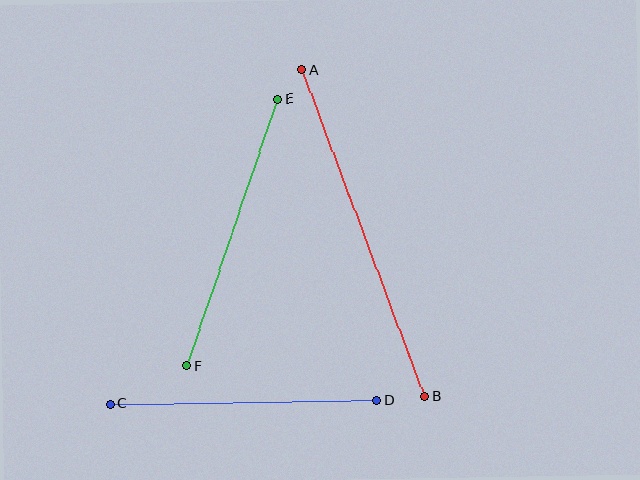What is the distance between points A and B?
The distance is approximately 349 pixels.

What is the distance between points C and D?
The distance is approximately 267 pixels.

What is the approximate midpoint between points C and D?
The midpoint is at approximately (243, 402) pixels.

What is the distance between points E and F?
The distance is approximately 282 pixels.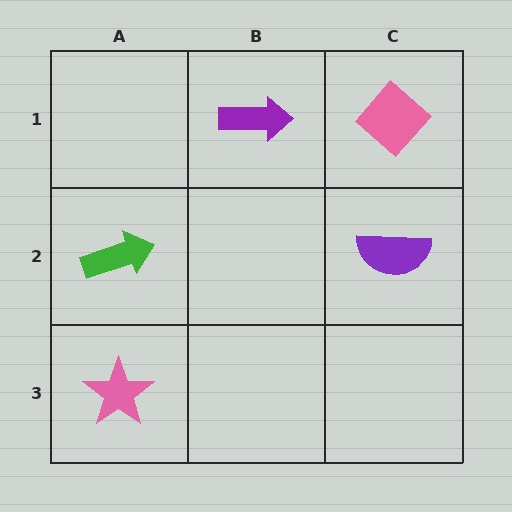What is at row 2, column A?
A green arrow.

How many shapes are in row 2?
2 shapes.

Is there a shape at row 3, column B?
No, that cell is empty.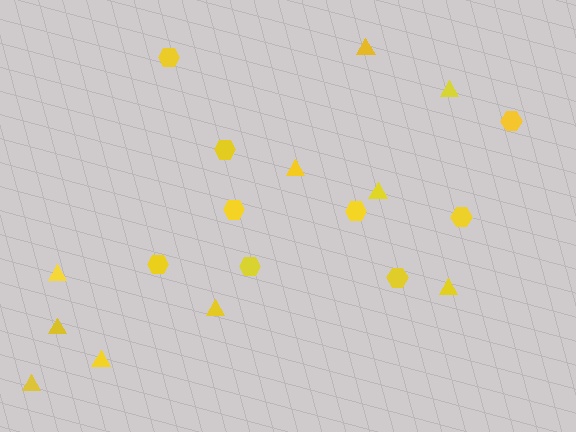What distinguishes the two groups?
There are 2 groups: one group of hexagons (9) and one group of triangles (10).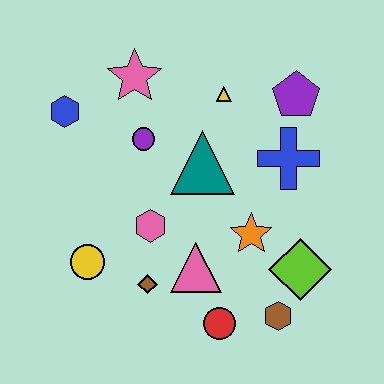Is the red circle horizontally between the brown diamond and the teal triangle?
No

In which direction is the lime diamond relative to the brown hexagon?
The lime diamond is above the brown hexagon.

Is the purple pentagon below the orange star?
No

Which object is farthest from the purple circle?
The brown hexagon is farthest from the purple circle.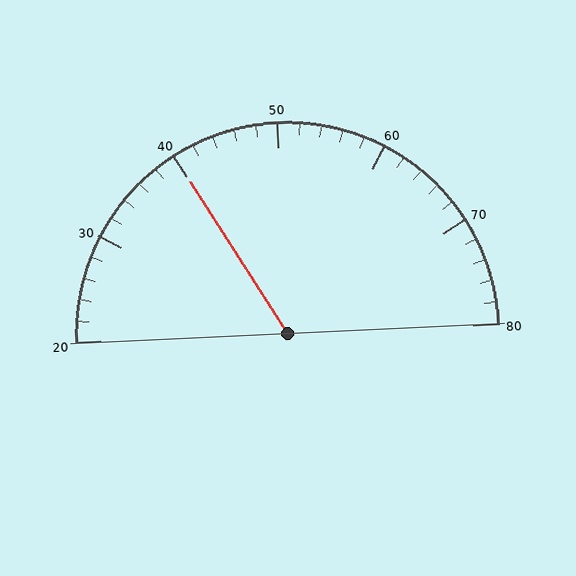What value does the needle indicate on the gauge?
The needle indicates approximately 40.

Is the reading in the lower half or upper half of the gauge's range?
The reading is in the lower half of the range (20 to 80).